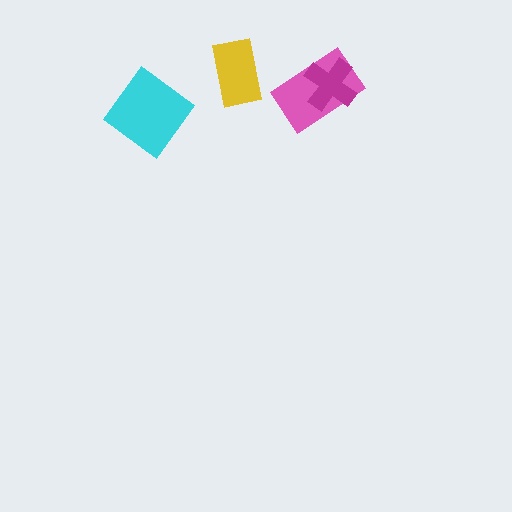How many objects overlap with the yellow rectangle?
0 objects overlap with the yellow rectangle.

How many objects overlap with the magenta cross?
1 object overlaps with the magenta cross.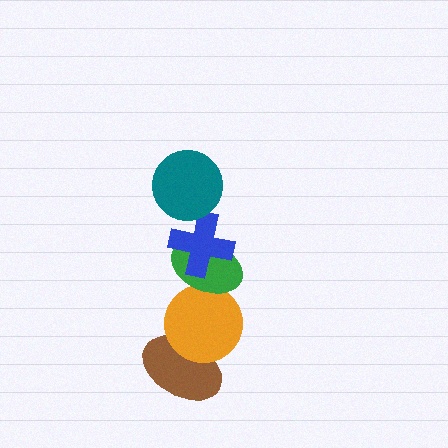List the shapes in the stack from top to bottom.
From top to bottom: the teal circle, the blue cross, the green ellipse, the orange circle, the brown ellipse.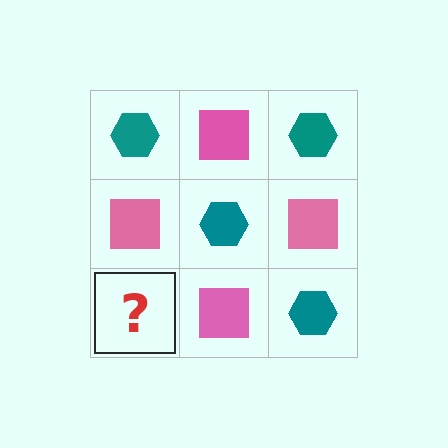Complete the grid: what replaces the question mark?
The question mark should be replaced with a teal hexagon.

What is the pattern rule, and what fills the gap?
The rule is that it alternates teal hexagon and pink square in a checkerboard pattern. The gap should be filled with a teal hexagon.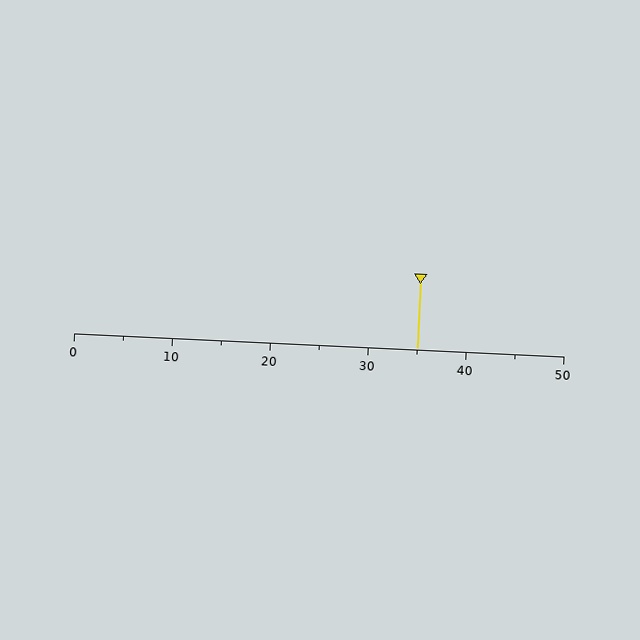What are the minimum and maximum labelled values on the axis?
The axis runs from 0 to 50.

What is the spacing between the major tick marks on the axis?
The major ticks are spaced 10 apart.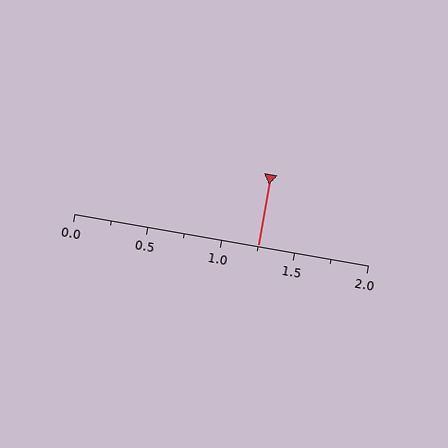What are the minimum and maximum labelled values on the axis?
The axis runs from 0.0 to 2.0.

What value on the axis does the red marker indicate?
The marker indicates approximately 1.25.